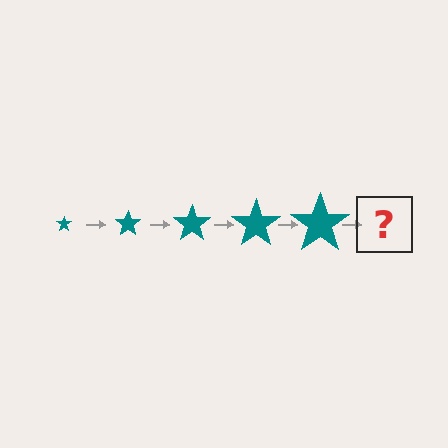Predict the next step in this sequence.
The next step is a teal star, larger than the previous one.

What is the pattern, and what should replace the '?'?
The pattern is that the star gets progressively larger each step. The '?' should be a teal star, larger than the previous one.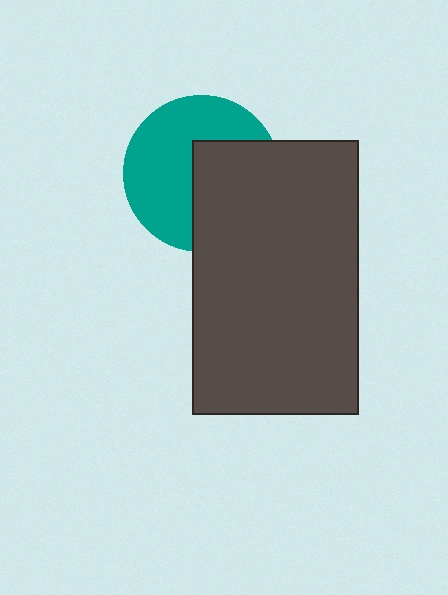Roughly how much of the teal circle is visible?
About half of it is visible (roughly 56%).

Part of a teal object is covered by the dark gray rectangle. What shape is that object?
It is a circle.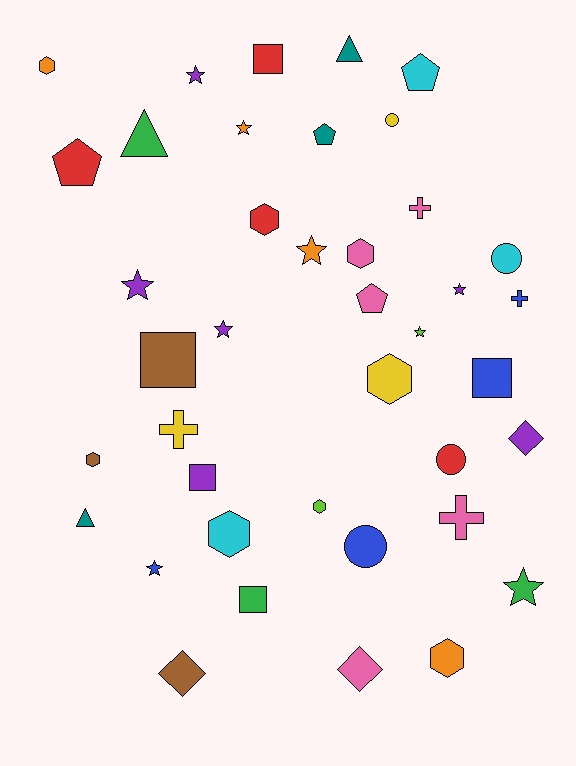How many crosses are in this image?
There are 4 crosses.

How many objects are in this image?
There are 40 objects.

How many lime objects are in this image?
There are 2 lime objects.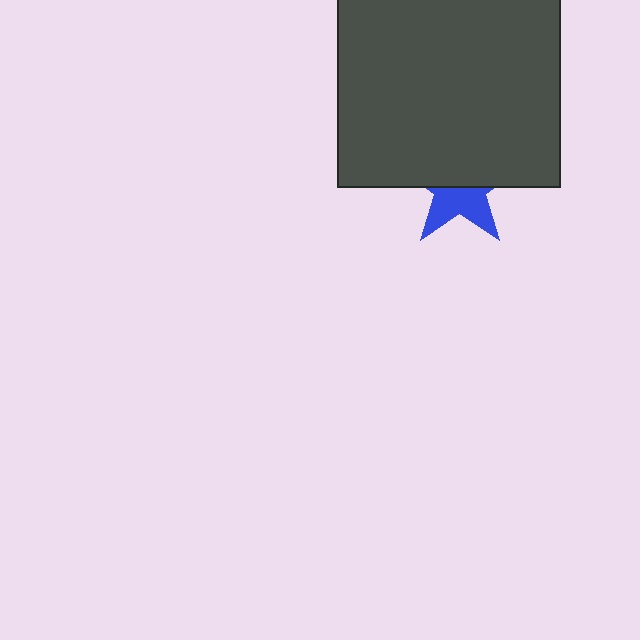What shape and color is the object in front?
The object in front is a dark gray rectangle.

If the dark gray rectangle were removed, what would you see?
You would see the complete blue star.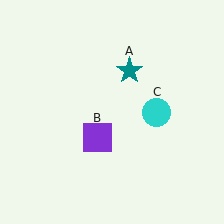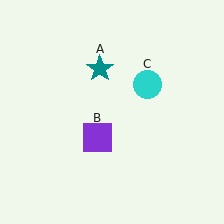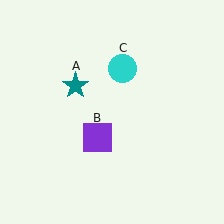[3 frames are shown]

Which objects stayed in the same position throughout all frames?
Purple square (object B) remained stationary.